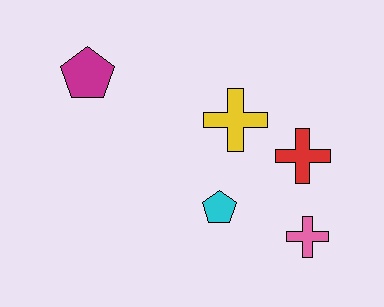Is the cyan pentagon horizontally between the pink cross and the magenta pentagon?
Yes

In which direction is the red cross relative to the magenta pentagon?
The red cross is to the right of the magenta pentagon.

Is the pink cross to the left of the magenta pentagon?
No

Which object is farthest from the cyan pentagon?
The magenta pentagon is farthest from the cyan pentagon.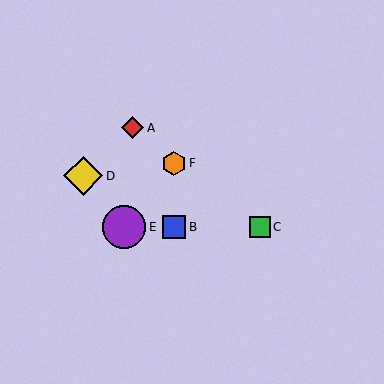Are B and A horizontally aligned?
No, B is at y≈227 and A is at y≈128.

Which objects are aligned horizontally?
Objects B, C, E are aligned horizontally.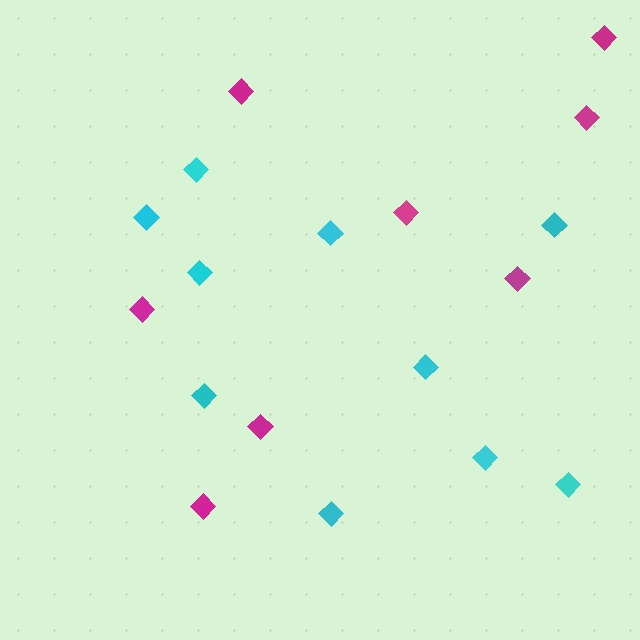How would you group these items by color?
There are 2 groups: one group of cyan diamonds (10) and one group of magenta diamonds (8).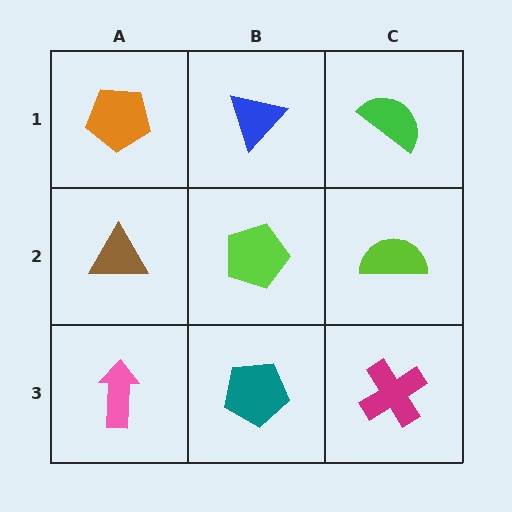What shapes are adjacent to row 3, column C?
A lime semicircle (row 2, column C), a teal pentagon (row 3, column B).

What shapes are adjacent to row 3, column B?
A lime pentagon (row 2, column B), a pink arrow (row 3, column A), a magenta cross (row 3, column C).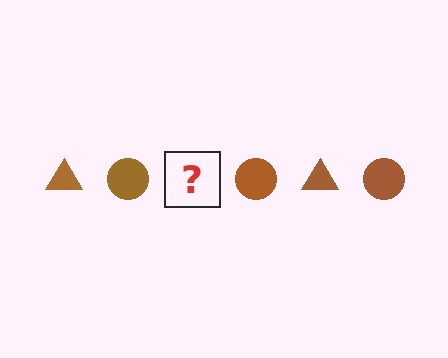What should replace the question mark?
The question mark should be replaced with a brown triangle.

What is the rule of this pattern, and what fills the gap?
The rule is that the pattern cycles through triangle, circle shapes in brown. The gap should be filled with a brown triangle.